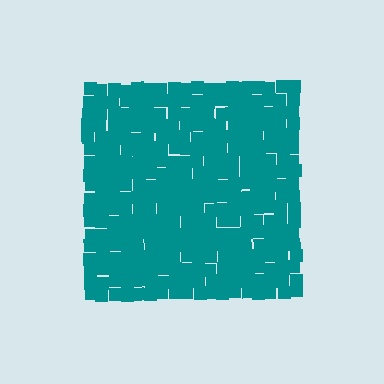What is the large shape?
The large shape is a square.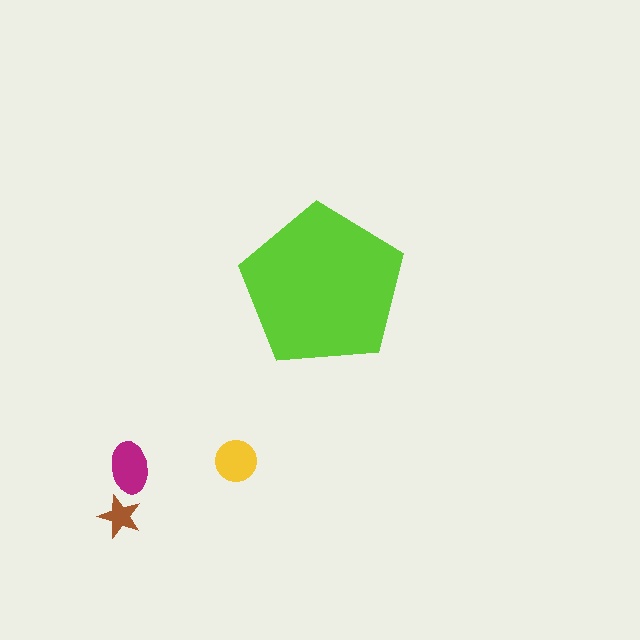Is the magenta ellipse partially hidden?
No, the magenta ellipse is fully visible.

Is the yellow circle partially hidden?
No, the yellow circle is fully visible.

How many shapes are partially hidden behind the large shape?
0 shapes are partially hidden.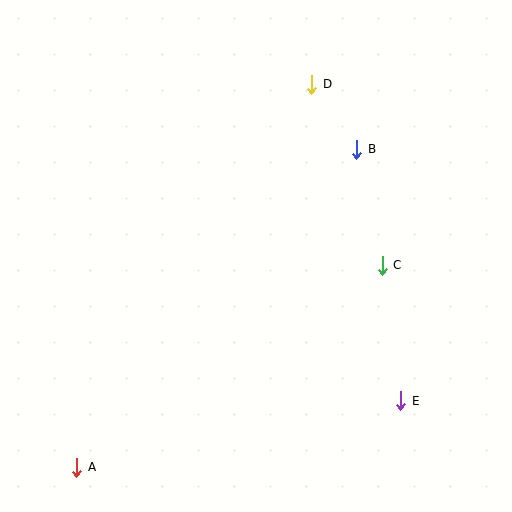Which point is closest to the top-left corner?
Point D is closest to the top-left corner.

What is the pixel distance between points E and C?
The distance between E and C is 137 pixels.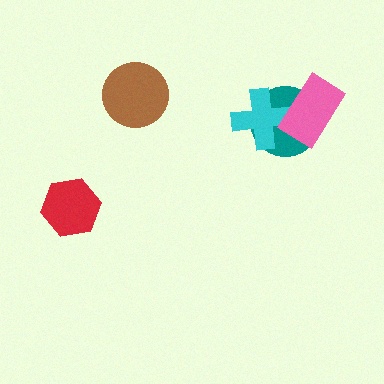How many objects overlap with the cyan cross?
2 objects overlap with the cyan cross.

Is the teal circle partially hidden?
Yes, it is partially covered by another shape.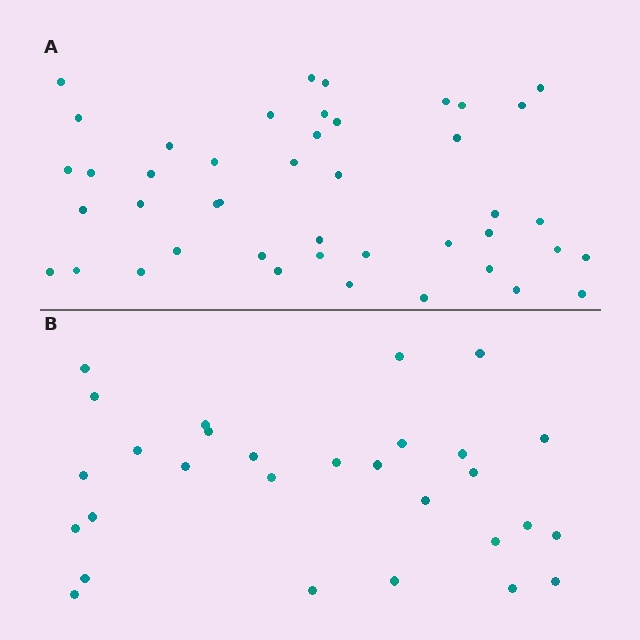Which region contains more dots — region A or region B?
Region A (the top region) has more dots.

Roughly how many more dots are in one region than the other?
Region A has approximately 15 more dots than region B.